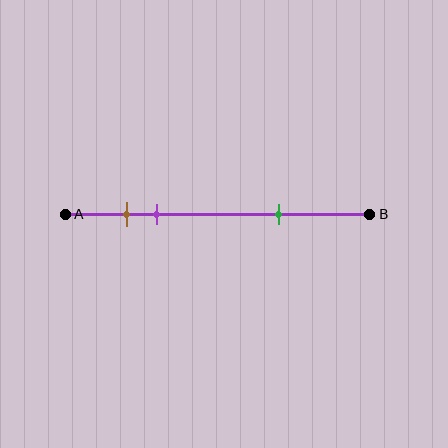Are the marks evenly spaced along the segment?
No, the marks are not evenly spaced.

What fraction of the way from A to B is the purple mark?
The purple mark is approximately 30% (0.3) of the way from A to B.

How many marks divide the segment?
There are 3 marks dividing the segment.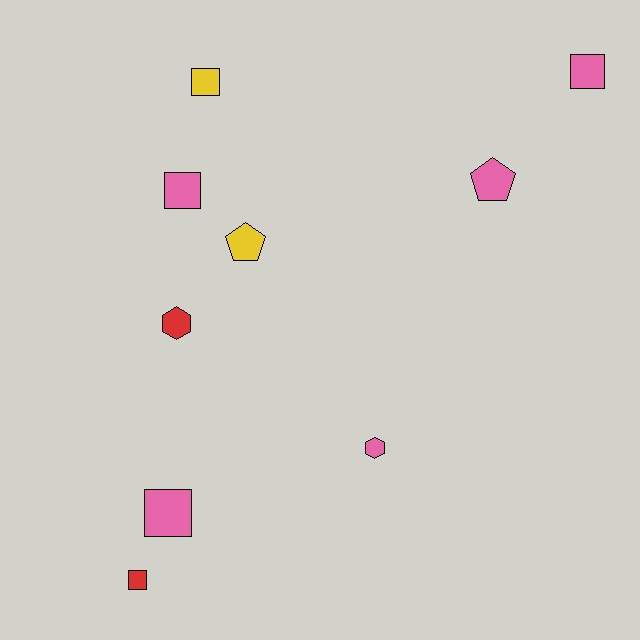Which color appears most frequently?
Pink, with 5 objects.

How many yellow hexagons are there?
There are no yellow hexagons.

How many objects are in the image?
There are 9 objects.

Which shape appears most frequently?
Square, with 5 objects.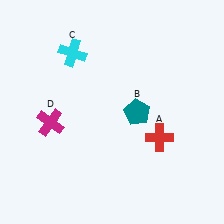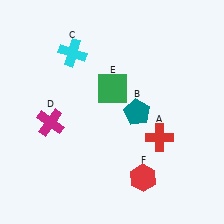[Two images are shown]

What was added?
A green square (E), a red hexagon (F) were added in Image 2.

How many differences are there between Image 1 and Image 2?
There are 2 differences between the two images.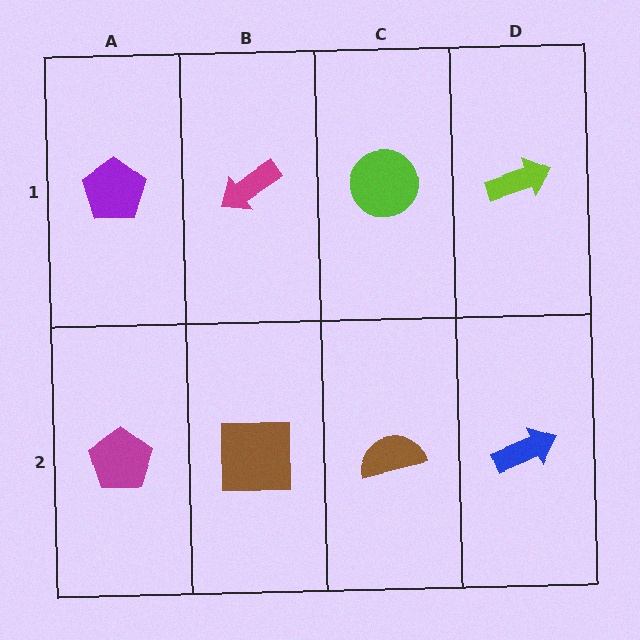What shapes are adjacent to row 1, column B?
A brown square (row 2, column B), a purple pentagon (row 1, column A), a lime circle (row 1, column C).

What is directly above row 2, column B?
A magenta arrow.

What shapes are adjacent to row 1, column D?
A blue arrow (row 2, column D), a lime circle (row 1, column C).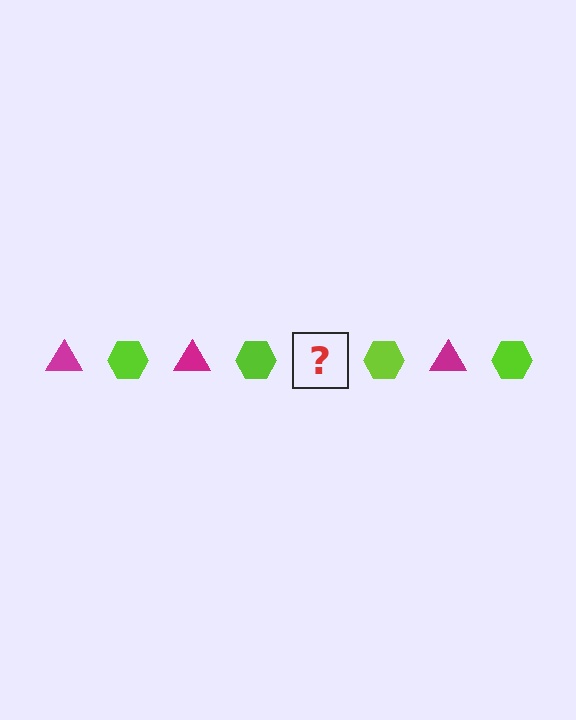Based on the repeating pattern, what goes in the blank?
The blank should be a magenta triangle.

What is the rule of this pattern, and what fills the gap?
The rule is that the pattern alternates between magenta triangle and lime hexagon. The gap should be filled with a magenta triangle.